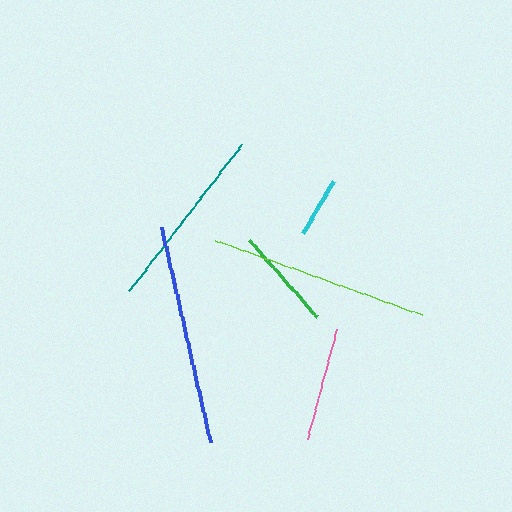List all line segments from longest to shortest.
From longest to shortest: blue, lime, teal, pink, green, cyan.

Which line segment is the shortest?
The cyan line is the shortest at approximately 61 pixels.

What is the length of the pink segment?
The pink segment is approximately 114 pixels long.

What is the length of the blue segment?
The blue segment is approximately 221 pixels long.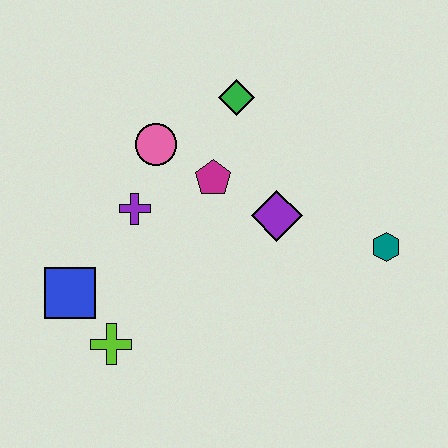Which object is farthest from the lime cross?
The teal hexagon is farthest from the lime cross.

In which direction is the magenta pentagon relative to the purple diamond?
The magenta pentagon is to the left of the purple diamond.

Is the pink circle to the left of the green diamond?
Yes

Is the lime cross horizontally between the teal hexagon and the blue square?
Yes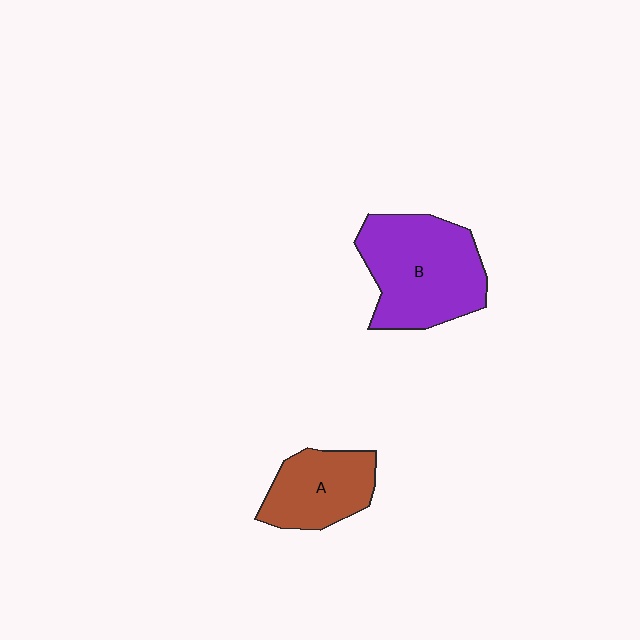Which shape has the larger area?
Shape B (purple).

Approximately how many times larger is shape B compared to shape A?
Approximately 1.6 times.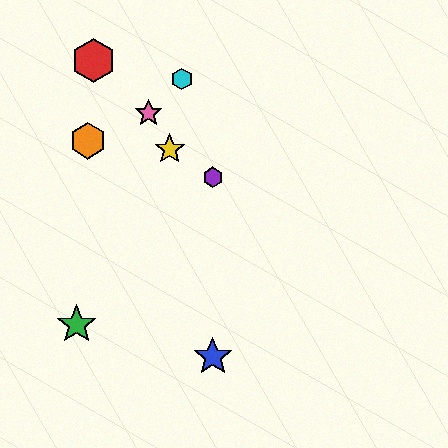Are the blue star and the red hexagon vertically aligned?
No, the blue star is at x≈213 and the red hexagon is at x≈94.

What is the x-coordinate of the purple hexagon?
The purple hexagon is at x≈213.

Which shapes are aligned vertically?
The blue star, the purple hexagon are aligned vertically.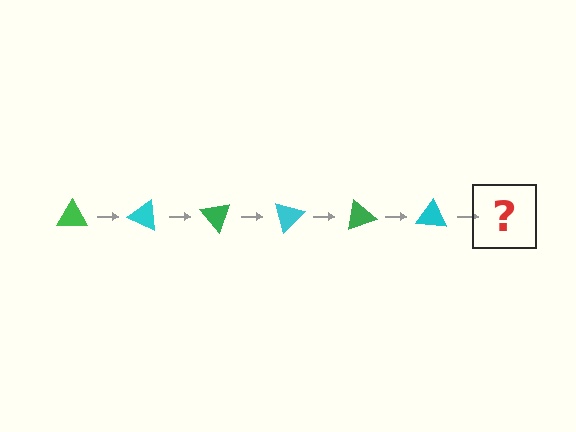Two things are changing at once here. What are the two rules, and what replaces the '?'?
The two rules are that it rotates 25 degrees each step and the color cycles through green and cyan. The '?' should be a green triangle, rotated 150 degrees from the start.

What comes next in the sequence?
The next element should be a green triangle, rotated 150 degrees from the start.